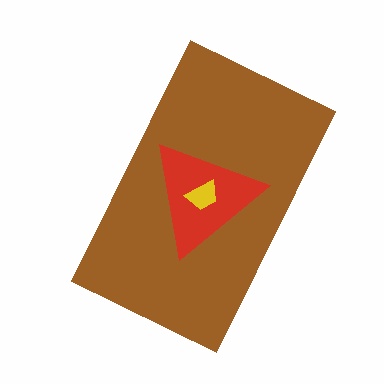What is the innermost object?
The yellow trapezoid.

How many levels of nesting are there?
3.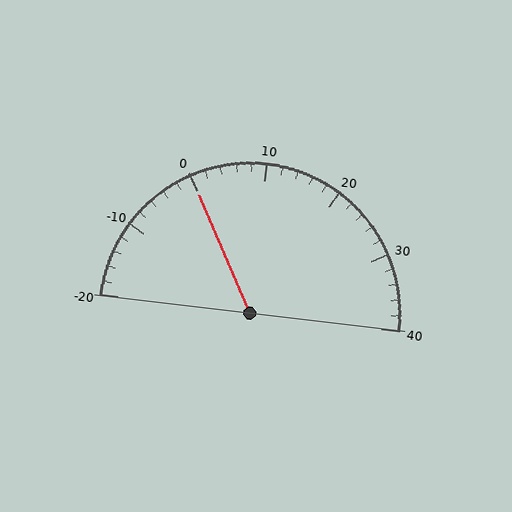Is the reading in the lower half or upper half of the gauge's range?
The reading is in the lower half of the range (-20 to 40).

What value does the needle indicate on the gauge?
The needle indicates approximately 0.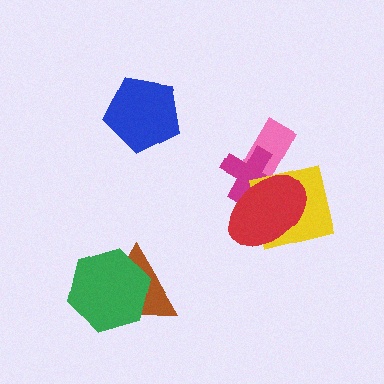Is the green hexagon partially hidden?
No, no other shape covers it.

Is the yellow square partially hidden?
Yes, it is partially covered by another shape.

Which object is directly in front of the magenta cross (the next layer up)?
The yellow square is directly in front of the magenta cross.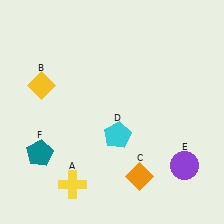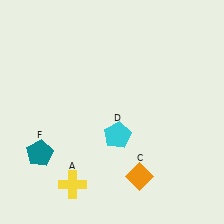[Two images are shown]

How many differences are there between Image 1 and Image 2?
There are 2 differences between the two images.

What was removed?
The purple circle (E), the yellow diamond (B) were removed in Image 2.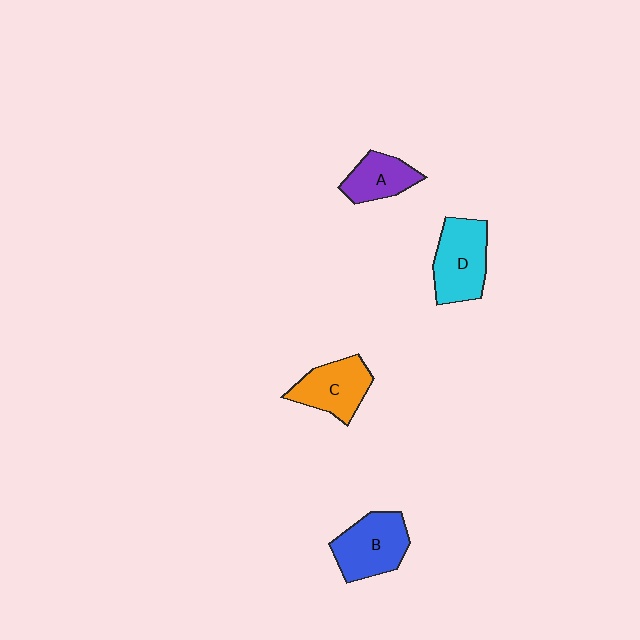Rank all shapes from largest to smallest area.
From largest to smallest: D (cyan), B (blue), C (orange), A (purple).